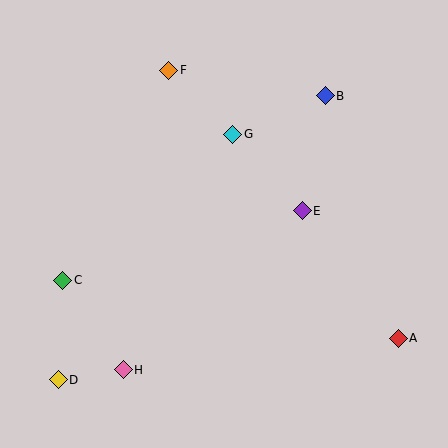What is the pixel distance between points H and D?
The distance between H and D is 66 pixels.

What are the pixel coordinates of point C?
Point C is at (63, 280).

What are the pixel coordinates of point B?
Point B is at (325, 96).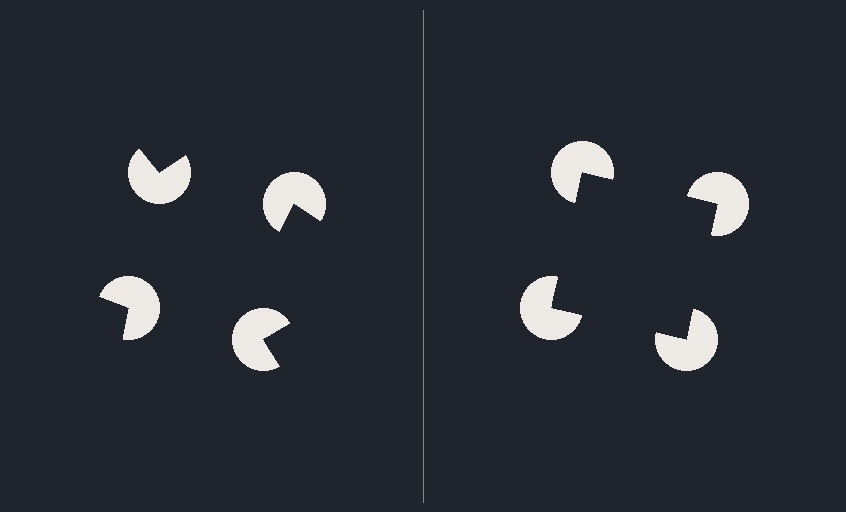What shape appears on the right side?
An illusory square.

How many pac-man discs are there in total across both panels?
8 — 4 on each side.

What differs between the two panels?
The pac-man discs are positioned identically on both sides; only the wedge orientations differ. On the right they align to a square; on the left they are misaligned.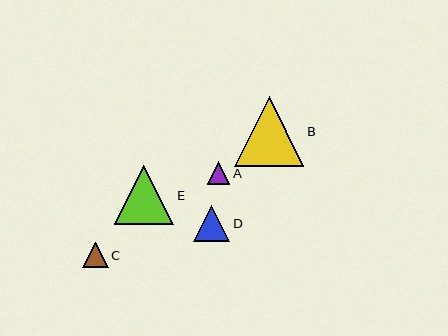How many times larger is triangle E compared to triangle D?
Triangle E is approximately 1.6 times the size of triangle D.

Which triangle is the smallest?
Triangle A is the smallest with a size of approximately 23 pixels.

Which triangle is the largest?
Triangle B is the largest with a size of approximately 69 pixels.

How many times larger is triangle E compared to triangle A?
Triangle E is approximately 2.6 times the size of triangle A.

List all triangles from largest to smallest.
From largest to smallest: B, E, D, C, A.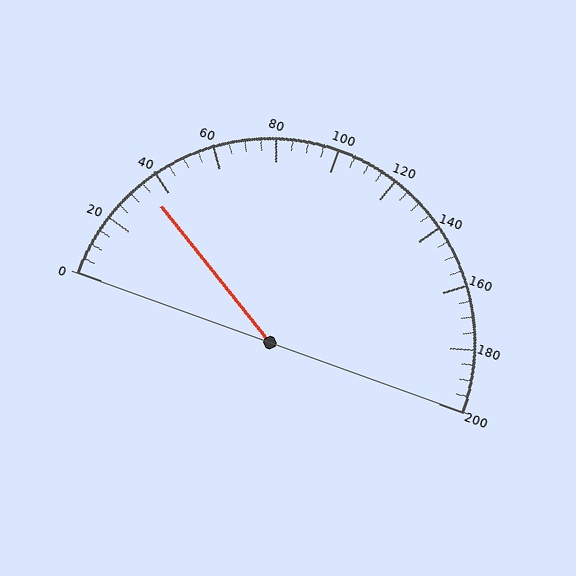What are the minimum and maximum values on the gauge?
The gauge ranges from 0 to 200.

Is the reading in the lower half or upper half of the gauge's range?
The reading is in the lower half of the range (0 to 200).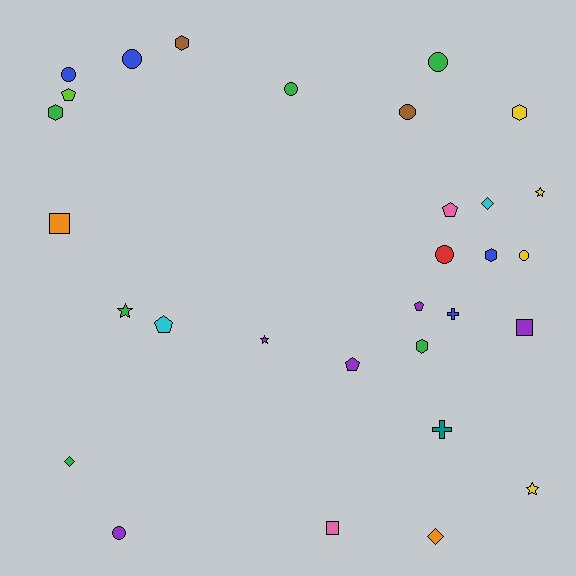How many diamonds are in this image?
There are 3 diamonds.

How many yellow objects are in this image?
There are 4 yellow objects.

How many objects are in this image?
There are 30 objects.